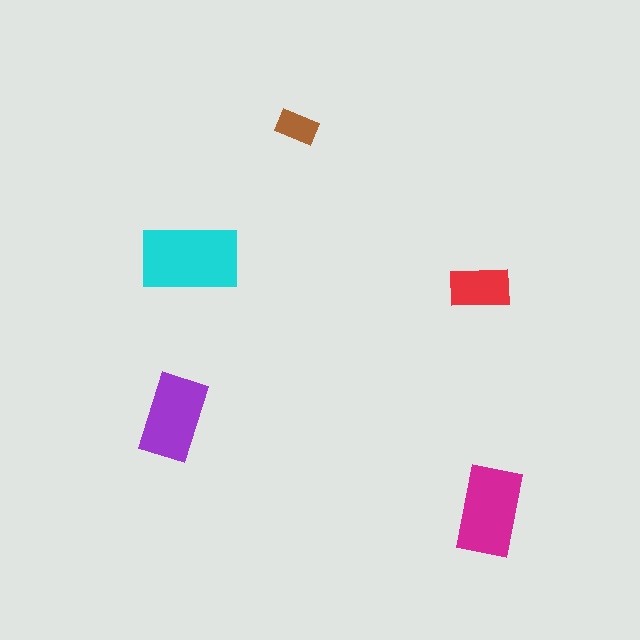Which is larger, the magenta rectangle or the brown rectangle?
The magenta one.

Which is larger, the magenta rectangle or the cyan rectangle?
The cyan one.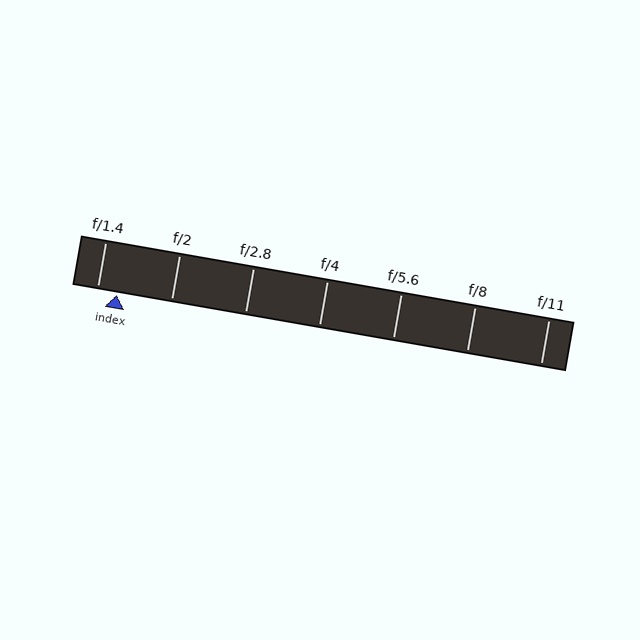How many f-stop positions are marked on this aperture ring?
There are 7 f-stop positions marked.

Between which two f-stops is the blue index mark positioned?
The index mark is between f/1.4 and f/2.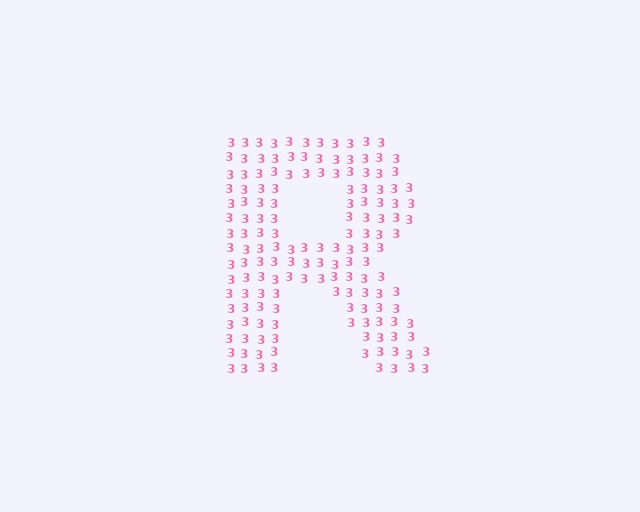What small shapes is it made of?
It is made of small digit 3's.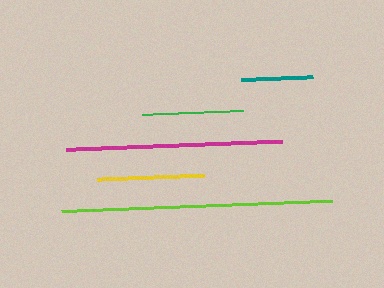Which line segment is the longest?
The lime line is the longest at approximately 272 pixels.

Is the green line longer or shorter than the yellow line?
The yellow line is longer than the green line.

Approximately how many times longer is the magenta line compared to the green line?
The magenta line is approximately 2.1 times the length of the green line.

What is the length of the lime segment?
The lime segment is approximately 272 pixels long.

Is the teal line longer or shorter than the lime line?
The lime line is longer than the teal line.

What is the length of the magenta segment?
The magenta segment is approximately 216 pixels long.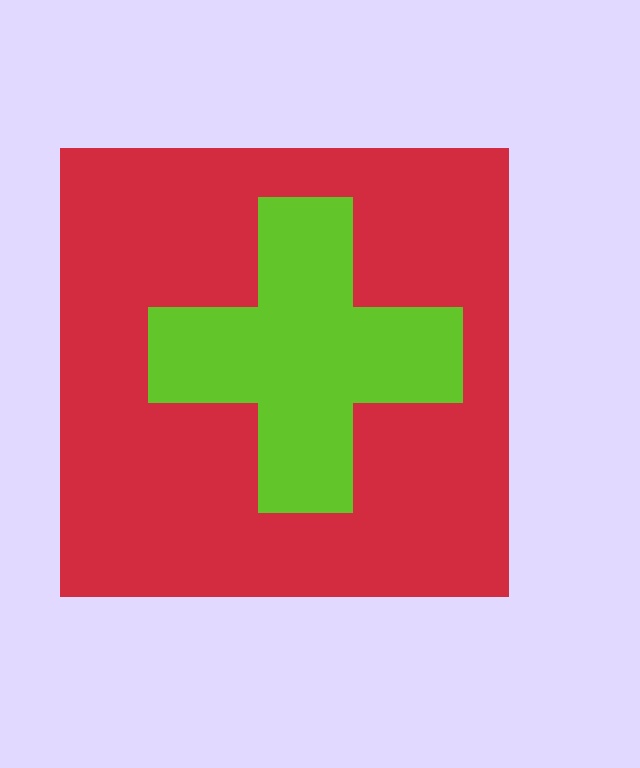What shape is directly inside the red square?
The lime cross.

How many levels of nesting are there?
2.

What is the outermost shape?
The red square.